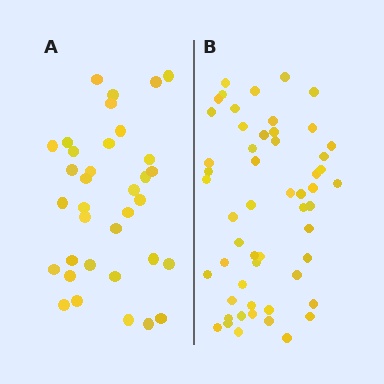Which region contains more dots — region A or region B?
Region B (the right region) has more dots.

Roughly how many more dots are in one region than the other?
Region B has approximately 20 more dots than region A.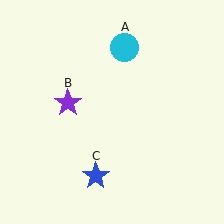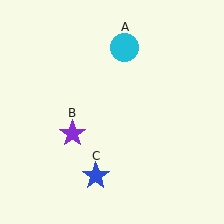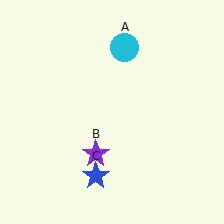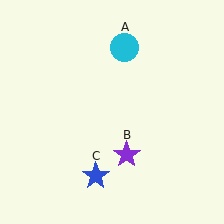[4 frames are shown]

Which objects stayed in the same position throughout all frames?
Cyan circle (object A) and blue star (object C) remained stationary.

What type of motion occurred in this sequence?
The purple star (object B) rotated counterclockwise around the center of the scene.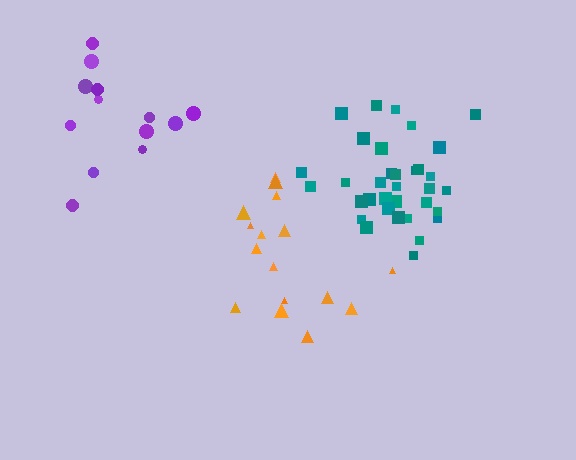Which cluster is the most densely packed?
Teal.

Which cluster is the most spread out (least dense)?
Purple.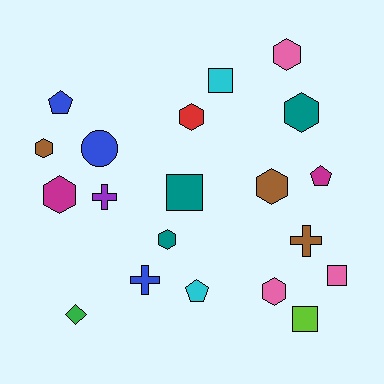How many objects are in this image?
There are 20 objects.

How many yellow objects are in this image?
There are no yellow objects.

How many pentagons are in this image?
There are 3 pentagons.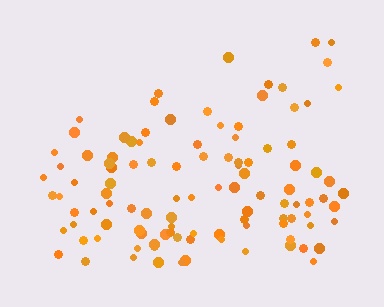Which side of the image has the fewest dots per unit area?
The top.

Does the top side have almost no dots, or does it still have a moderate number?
Still a moderate number, just noticeably fewer than the bottom.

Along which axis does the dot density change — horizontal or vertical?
Vertical.